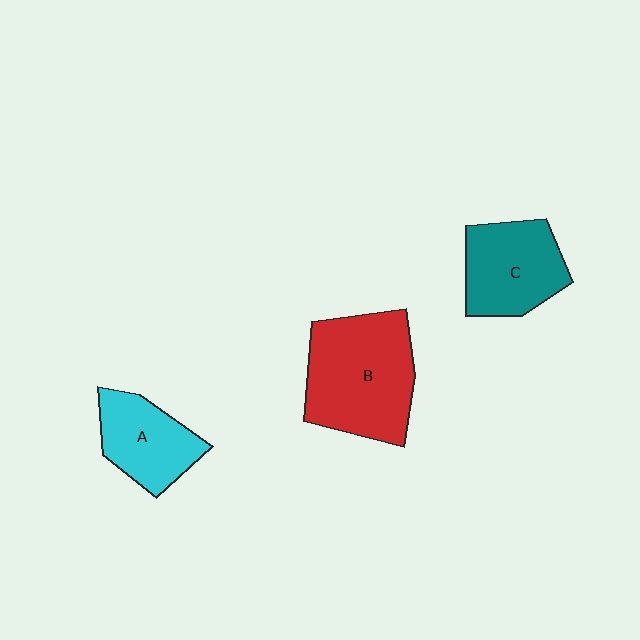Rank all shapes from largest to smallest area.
From largest to smallest: B (red), C (teal), A (cyan).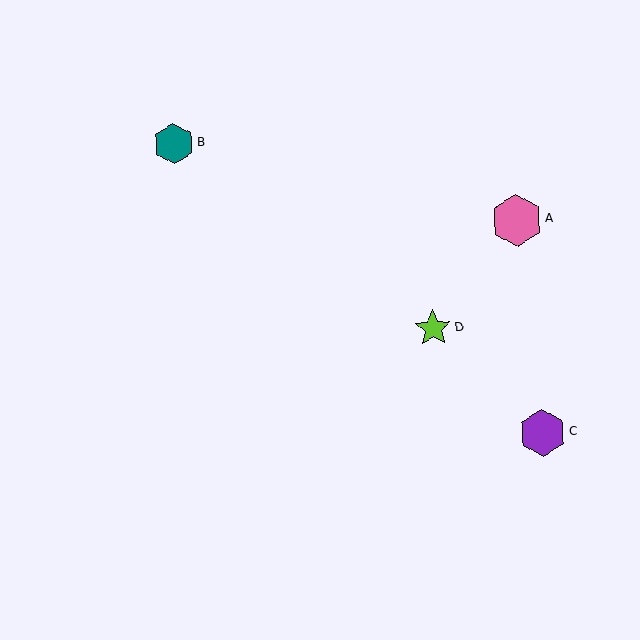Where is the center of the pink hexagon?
The center of the pink hexagon is at (517, 220).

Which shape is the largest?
The pink hexagon (labeled A) is the largest.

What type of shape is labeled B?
Shape B is a teal hexagon.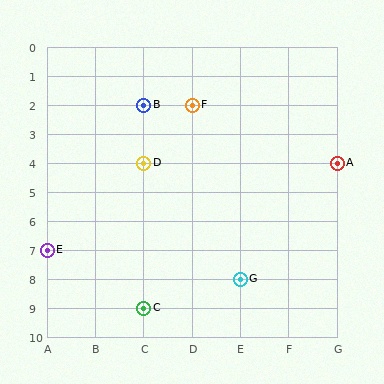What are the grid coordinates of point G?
Point G is at grid coordinates (E, 8).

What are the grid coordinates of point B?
Point B is at grid coordinates (C, 2).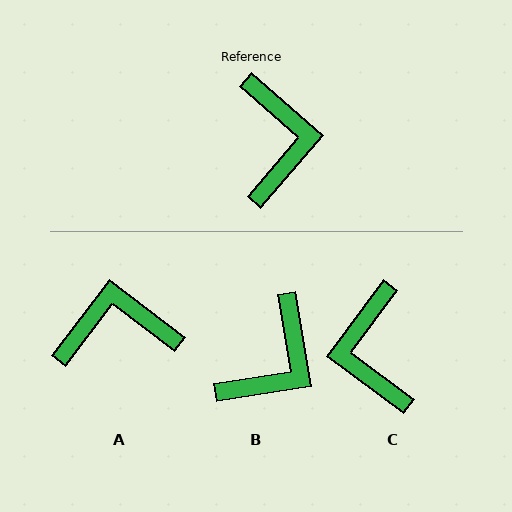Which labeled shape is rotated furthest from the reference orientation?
C, about 176 degrees away.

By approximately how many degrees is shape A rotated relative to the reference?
Approximately 94 degrees counter-clockwise.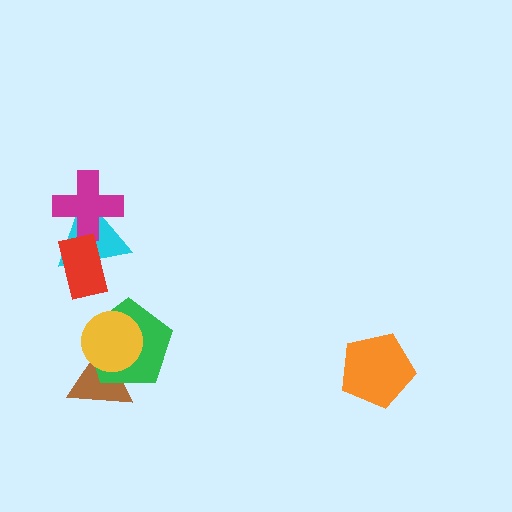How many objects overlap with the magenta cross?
1 object overlaps with the magenta cross.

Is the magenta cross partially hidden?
No, no other shape covers it.